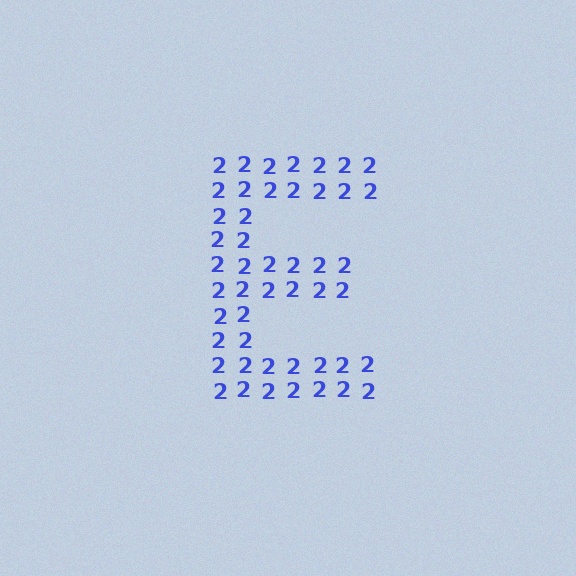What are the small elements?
The small elements are digit 2's.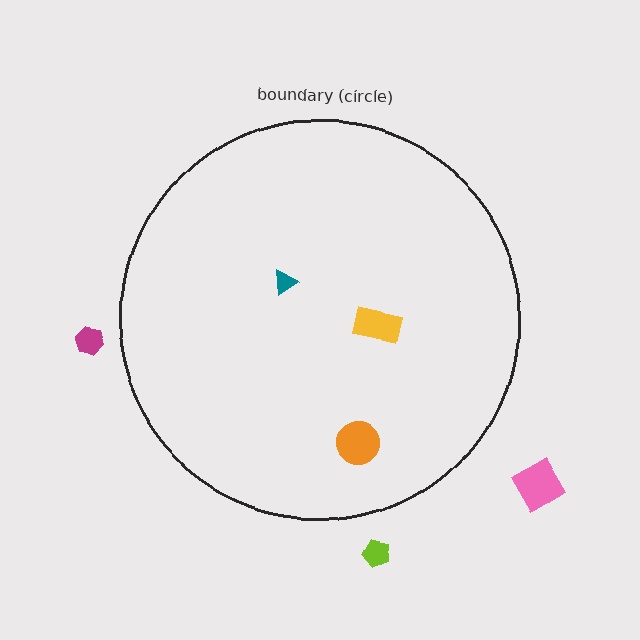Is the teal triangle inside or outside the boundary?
Inside.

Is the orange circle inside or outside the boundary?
Inside.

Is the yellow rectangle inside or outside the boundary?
Inside.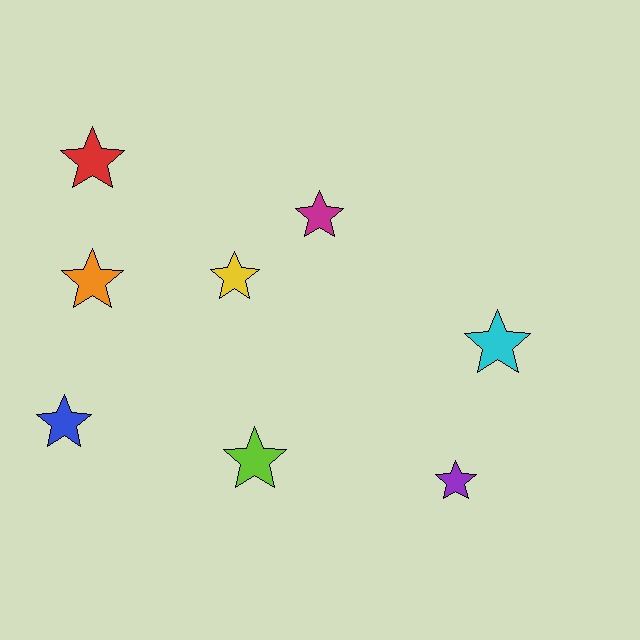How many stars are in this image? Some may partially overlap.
There are 8 stars.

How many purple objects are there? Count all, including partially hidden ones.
There is 1 purple object.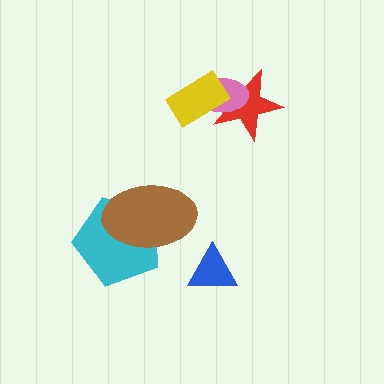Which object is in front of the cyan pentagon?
The brown ellipse is in front of the cyan pentagon.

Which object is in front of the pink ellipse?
The yellow rectangle is in front of the pink ellipse.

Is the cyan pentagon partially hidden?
Yes, it is partially covered by another shape.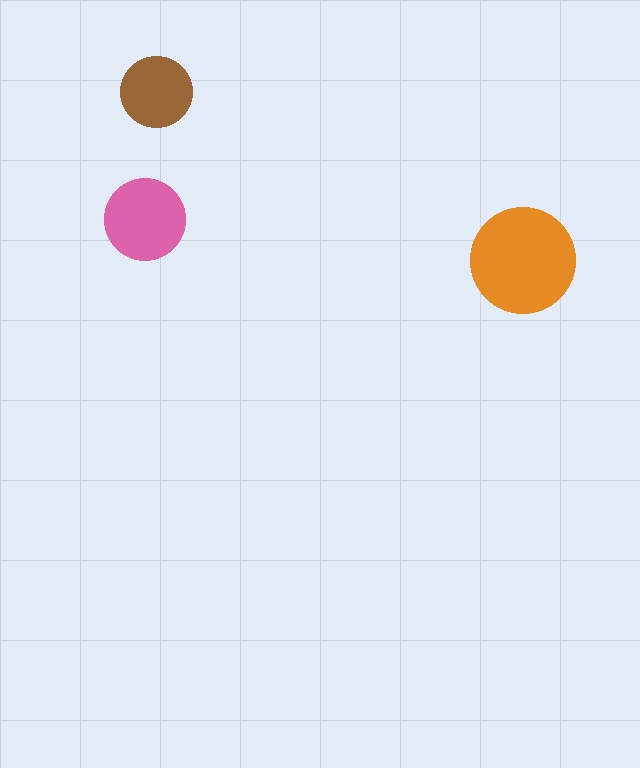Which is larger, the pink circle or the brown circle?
The pink one.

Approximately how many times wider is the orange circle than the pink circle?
About 1.5 times wider.